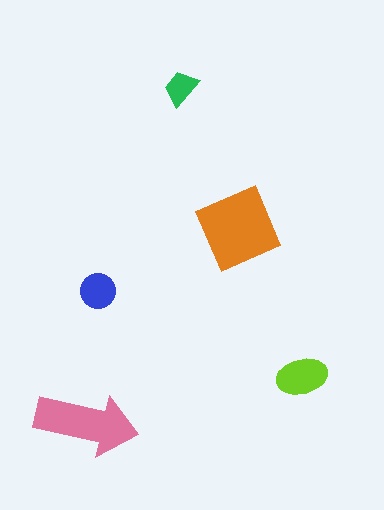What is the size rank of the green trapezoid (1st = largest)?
5th.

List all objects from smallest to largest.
The green trapezoid, the blue circle, the lime ellipse, the pink arrow, the orange diamond.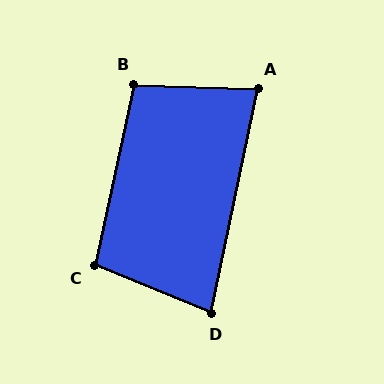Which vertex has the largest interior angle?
B, at approximately 100 degrees.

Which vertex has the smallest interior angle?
D, at approximately 80 degrees.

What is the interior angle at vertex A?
Approximately 80 degrees (acute).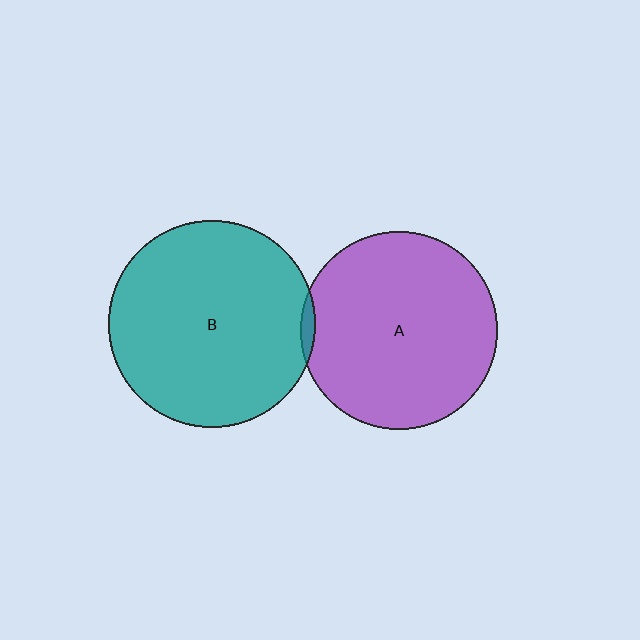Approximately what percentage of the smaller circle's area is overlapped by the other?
Approximately 5%.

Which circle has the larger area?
Circle B (teal).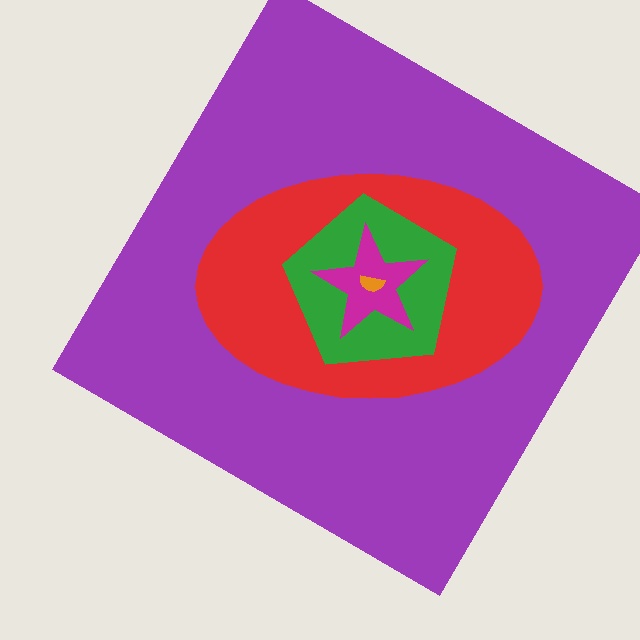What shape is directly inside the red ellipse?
The green pentagon.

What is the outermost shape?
The purple diamond.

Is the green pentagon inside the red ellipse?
Yes.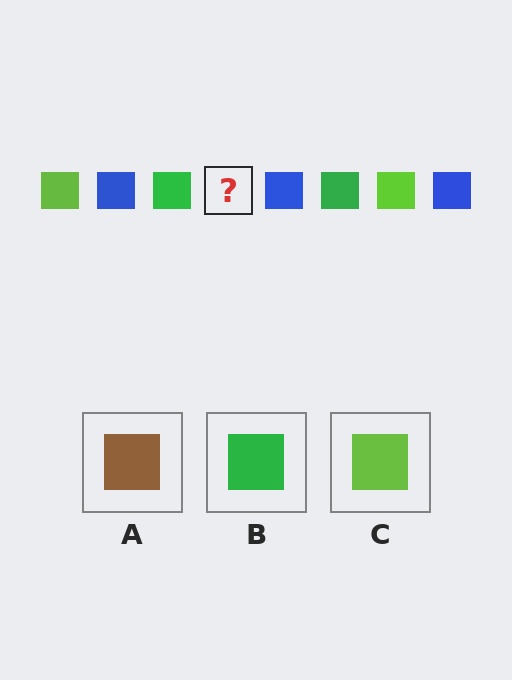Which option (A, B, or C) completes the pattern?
C.